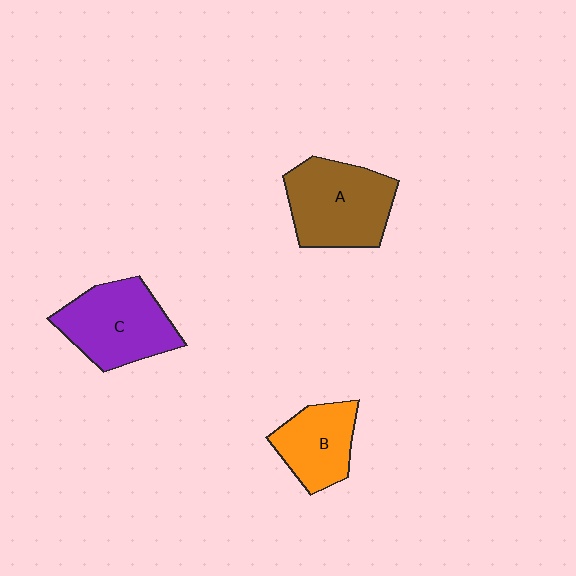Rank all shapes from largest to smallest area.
From largest to smallest: A (brown), C (purple), B (orange).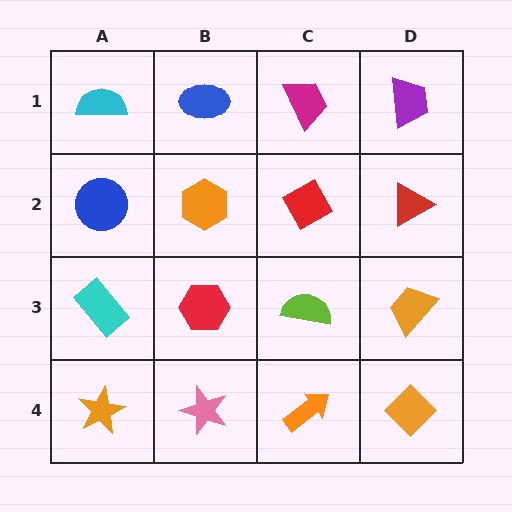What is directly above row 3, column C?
A red diamond.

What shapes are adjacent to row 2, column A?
A cyan semicircle (row 1, column A), a cyan rectangle (row 3, column A), an orange hexagon (row 2, column B).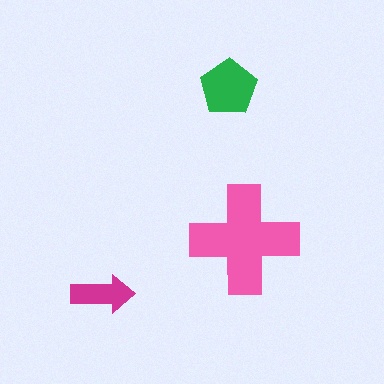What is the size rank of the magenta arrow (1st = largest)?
3rd.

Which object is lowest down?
The magenta arrow is bottommost.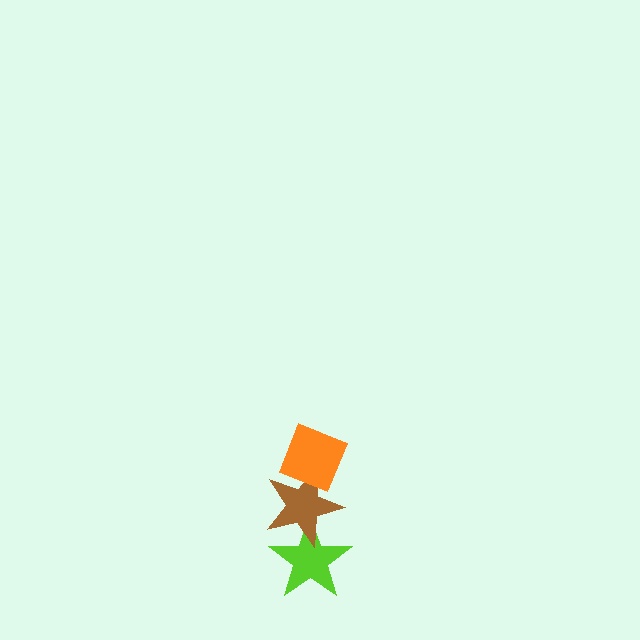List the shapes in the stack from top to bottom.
From top to bottom: the orange diamond, the brown star, the lime star.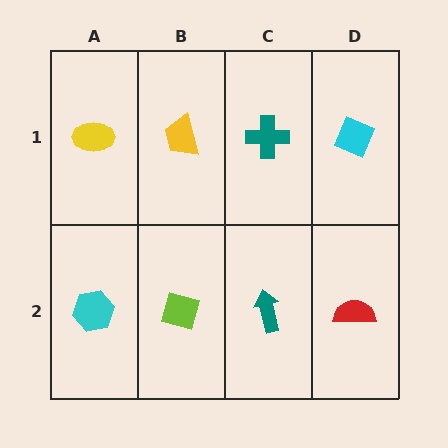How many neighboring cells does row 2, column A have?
2.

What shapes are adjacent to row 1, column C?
A teal arrow (row 2, column C), a yellow trapezoid (row 1, column B), a cyan diamond (row 1, column D).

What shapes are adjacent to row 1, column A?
A cyan hexagon (row 2, column A), a yellow trapezoid (row 1, column B).